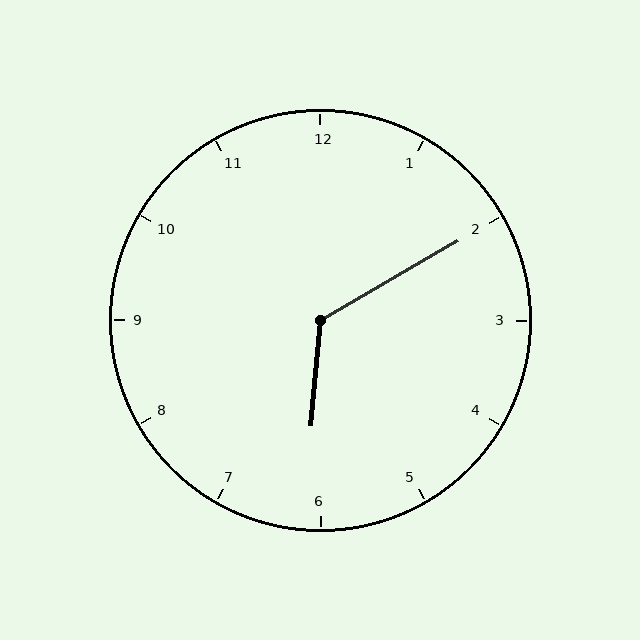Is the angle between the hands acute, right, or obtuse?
It is obtuse.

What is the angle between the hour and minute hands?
Approximately 125 degrees.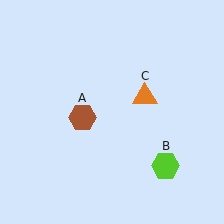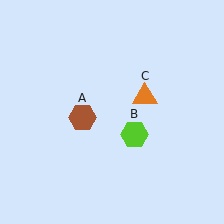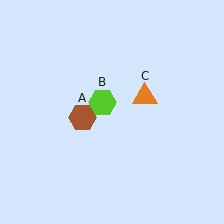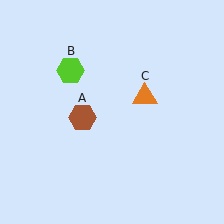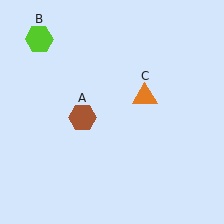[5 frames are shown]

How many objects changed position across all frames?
1 object changed position: lime hexagon (object B).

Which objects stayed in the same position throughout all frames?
Brown hexagon (object A) and orange triangle (object C) remained stationary.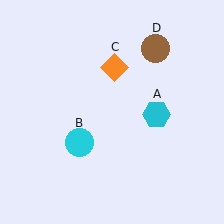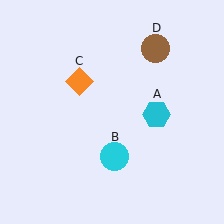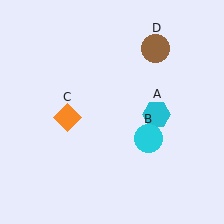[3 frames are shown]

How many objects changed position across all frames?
2 objects changed position: cyan circle (object B), orange diamond (object C).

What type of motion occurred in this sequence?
The cyan circle (object B), orange diamond (object C) rotated counterclockwise around the center of the scene.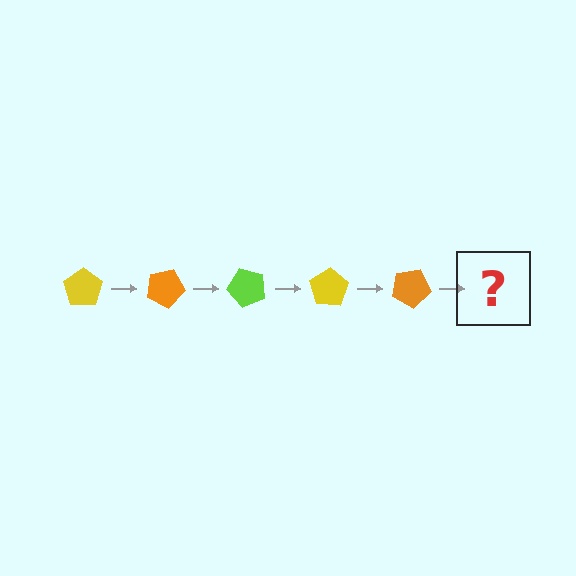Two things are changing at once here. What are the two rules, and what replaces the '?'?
The two rules are that it rotates 25 degrees each step and the color cycles through yellow, orange, and lime. The '?' should be a lime pentagon, rotated 125 degrees from the start.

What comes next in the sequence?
The next element should be a lime pentagon, rotated 125 degrees from the start.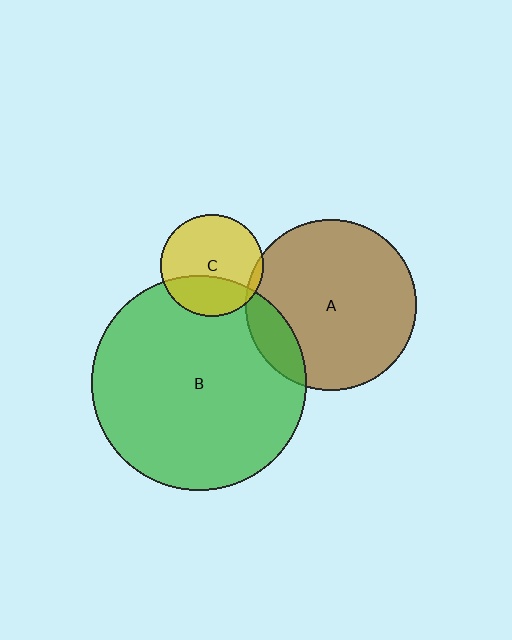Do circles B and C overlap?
Yes.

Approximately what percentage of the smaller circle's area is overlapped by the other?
Approximately 35%.